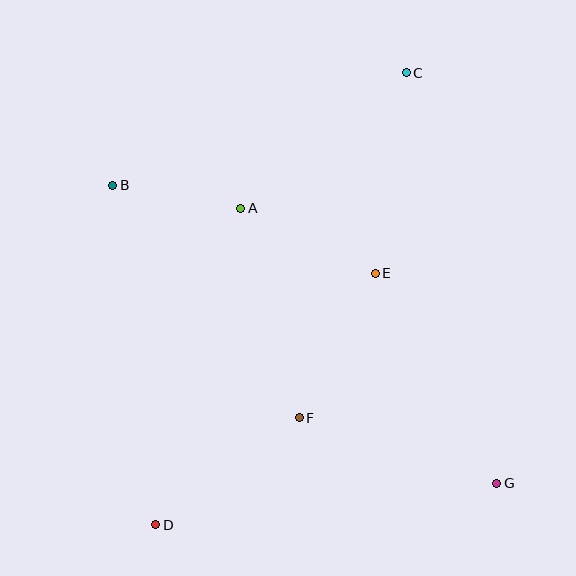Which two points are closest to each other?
Points A and B are closest to each other.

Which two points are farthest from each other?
Points C and D are farthest from each other.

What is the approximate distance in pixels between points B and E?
The distance between B and E is approximately 277 pixels.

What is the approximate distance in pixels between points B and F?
The distance between B and F is approximately 298 pixels.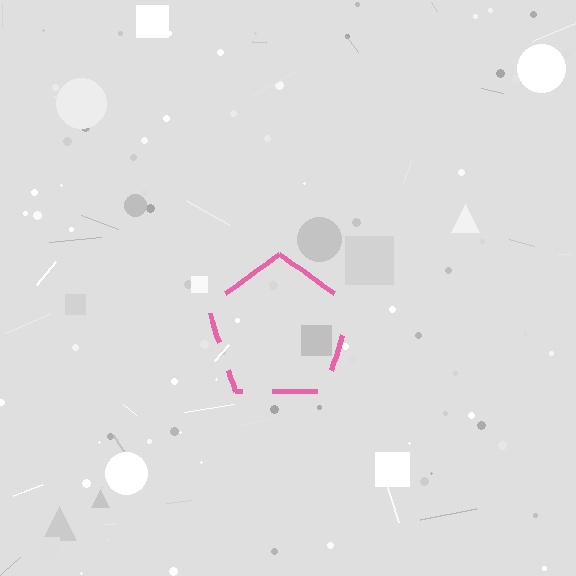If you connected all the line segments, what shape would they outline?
They would outline a pentagon.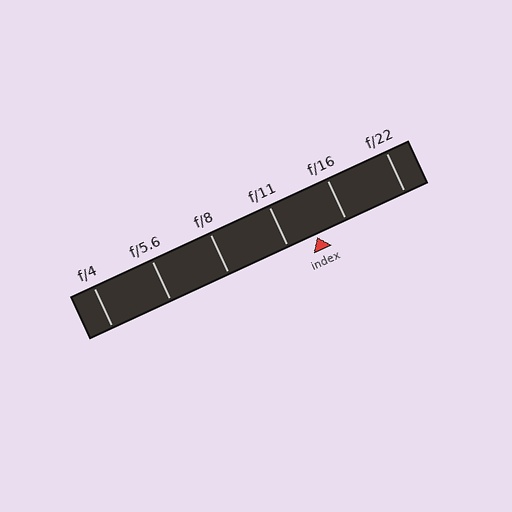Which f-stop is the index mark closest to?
The index mark is closest to f/11.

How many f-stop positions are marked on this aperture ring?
There are 6 f-stop positions marked.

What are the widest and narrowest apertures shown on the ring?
The widest aperture shown is f/4 and the narrowest is f/22.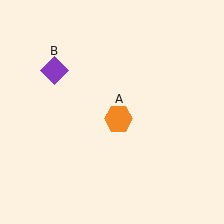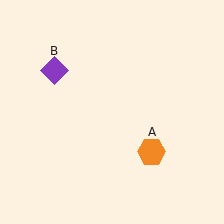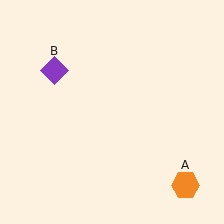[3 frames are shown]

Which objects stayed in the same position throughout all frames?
Purple diamond (object B) remained stationary.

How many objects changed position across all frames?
1 object changed position: orange hexagon (object A).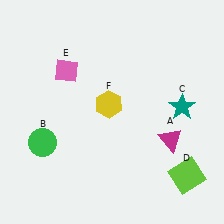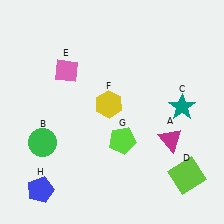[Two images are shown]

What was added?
A lime pentagon (G), a blue pentagon (H) were added in Image 2.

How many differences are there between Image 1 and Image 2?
There are 2 differences between the two images.